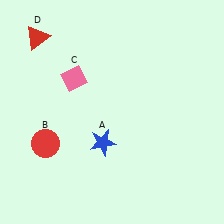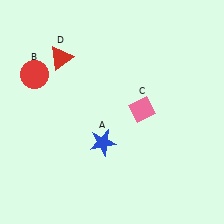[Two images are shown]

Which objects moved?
The objects that moved are: the red circle (B), the pink diamond (C), the red triangle (D).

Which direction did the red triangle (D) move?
The red triangle (D) moved right.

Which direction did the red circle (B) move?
The red circle (B) moved up.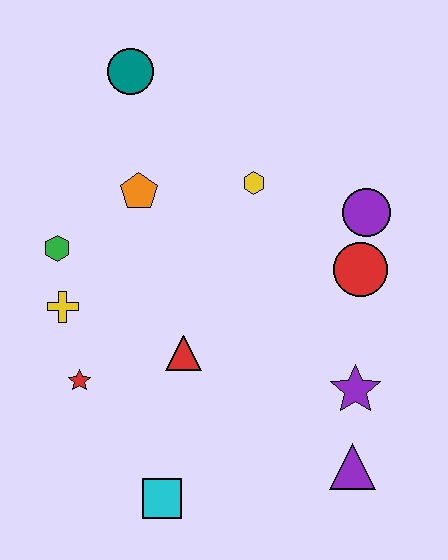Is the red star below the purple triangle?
No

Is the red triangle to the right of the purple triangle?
No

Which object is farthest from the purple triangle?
The teal circle is farthest from the purple triangle.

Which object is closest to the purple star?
The purple triangle is closest to the purple star.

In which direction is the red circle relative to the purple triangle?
The red circle is above the purple triangle.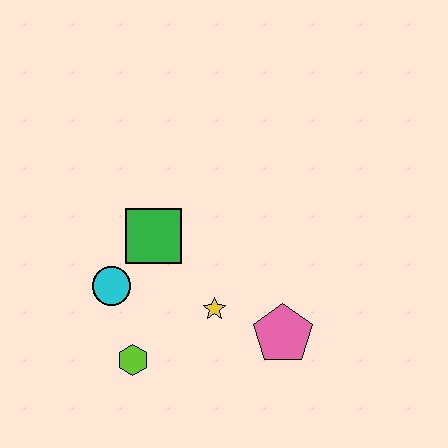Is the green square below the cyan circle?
No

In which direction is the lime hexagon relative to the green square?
The lime hexagon is below the green square.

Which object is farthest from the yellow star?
The cyan circle is farthest from the yellow star.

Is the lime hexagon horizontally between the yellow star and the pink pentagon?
No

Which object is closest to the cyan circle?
The green square is closest to the cyan circle.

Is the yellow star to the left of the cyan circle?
No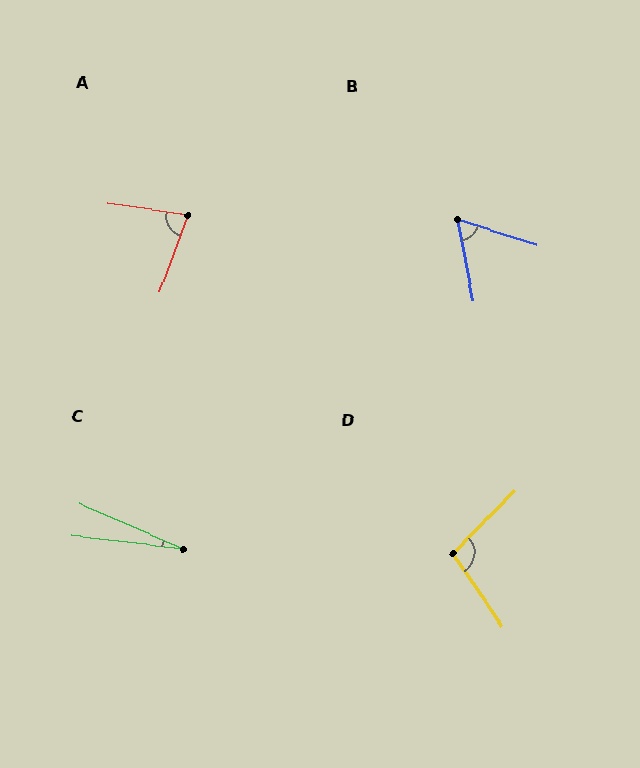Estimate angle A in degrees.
Approximately 77 degrees.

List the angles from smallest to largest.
C (17°), B (61°), A (77°), D (101°).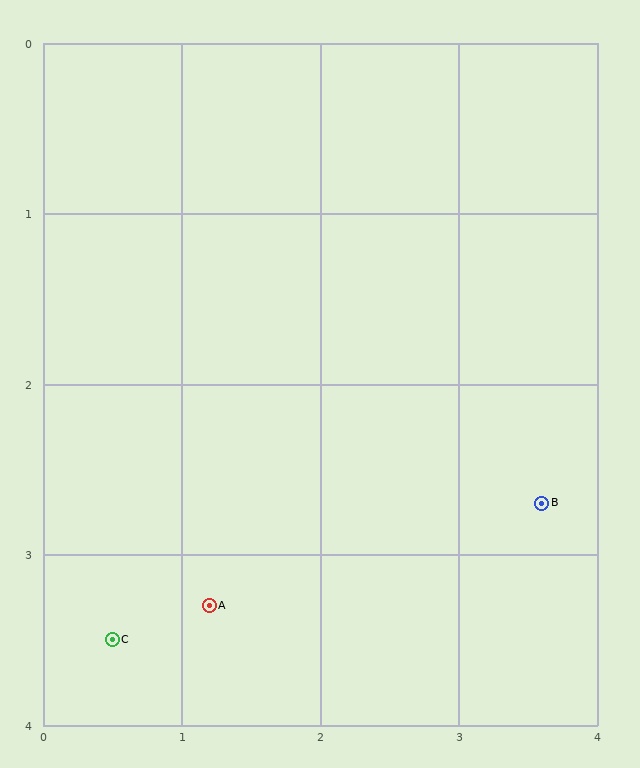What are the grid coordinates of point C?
Point C is at approximately (0.5, 3.5).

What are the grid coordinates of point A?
Point A is at approximately (1.2, 3.3).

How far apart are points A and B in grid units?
Points A and B are about 2.5 grid units apart.